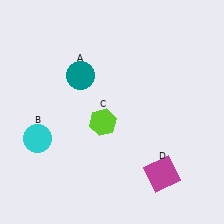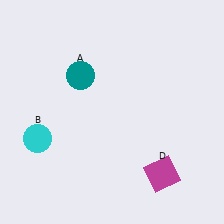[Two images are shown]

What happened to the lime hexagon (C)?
The lime hexagon (C) was removed in Image 2. It was in the bottom-left area of Image 1.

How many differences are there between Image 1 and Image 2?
There is 1 difference between the two images.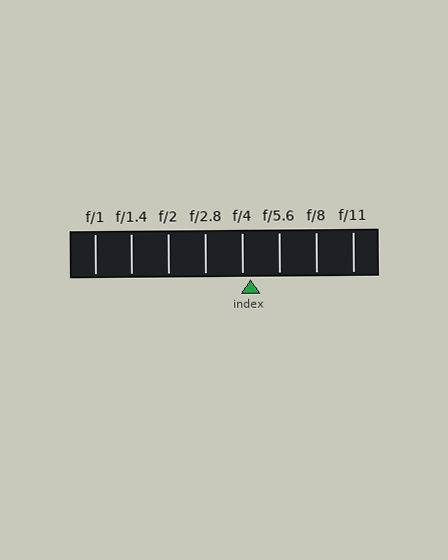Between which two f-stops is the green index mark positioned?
The index mark is between f/4 and f/5.6.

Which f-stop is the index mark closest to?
The index mark is closest to f/4.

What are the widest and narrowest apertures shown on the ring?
The widest aperture shown is f/1 and the narrowest is f/11.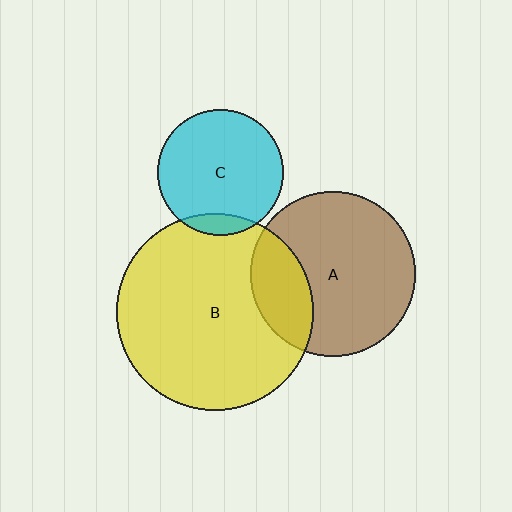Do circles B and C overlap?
Yes.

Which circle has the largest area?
Circle B (yellow).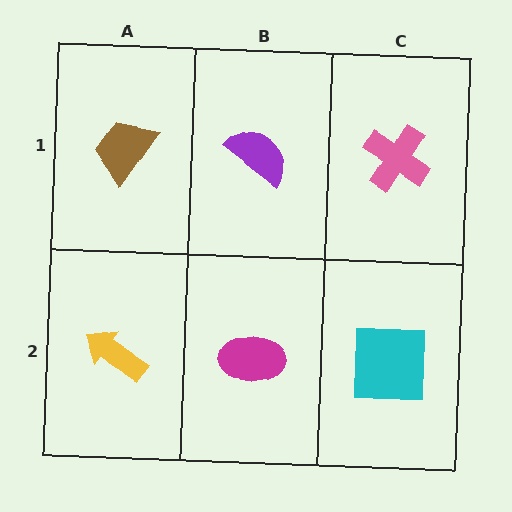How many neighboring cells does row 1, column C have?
2.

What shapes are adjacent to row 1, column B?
A magenta ellipse (row 2, column B), a brown trapezoid (row 1, column A), a pink cross (row 1, column C).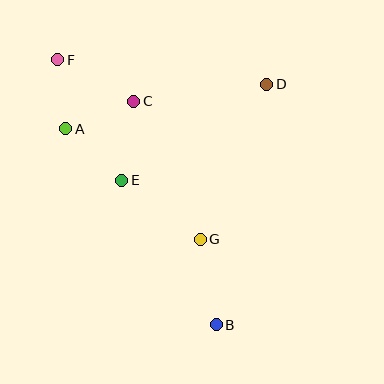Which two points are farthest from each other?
Points B and F are farthest from each other.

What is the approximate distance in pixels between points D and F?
The distance between D and F is approximately 210 pixels.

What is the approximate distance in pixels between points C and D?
The distance between C and D is approximately 134 pixels.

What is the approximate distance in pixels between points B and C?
The distance between B and C is approximately 239 pixels.